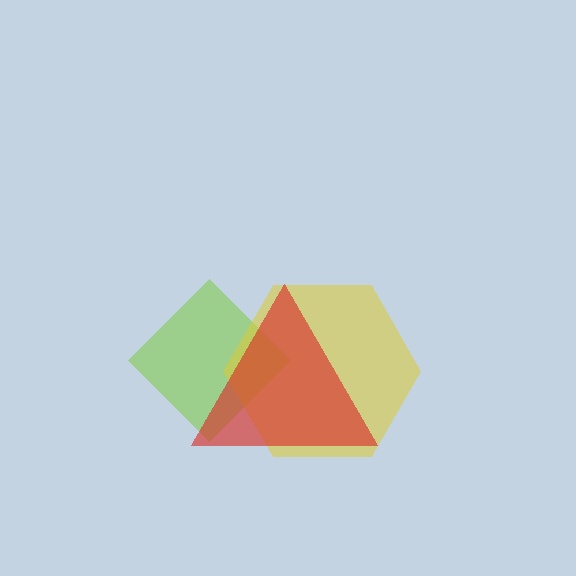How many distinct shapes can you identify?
There are 3 distinct shapes: a lime diamond, a yellow hexagon, a red triangle.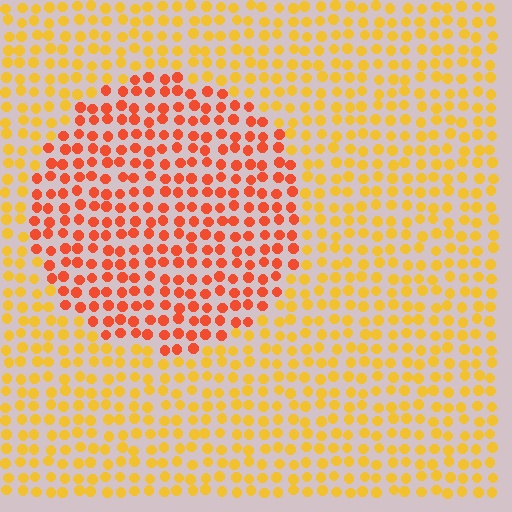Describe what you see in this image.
The image is filled with small yellow elements in a uniform arrangement. A circle-shaped region is visible where the elements are tinted to a slightly different hue, forming a subtle color boundary.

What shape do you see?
I see a circle.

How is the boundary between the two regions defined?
The boundary is defined purely by a slight shift in hue (about 37 degrees). Spacing, size, and orientation are identical on both sides.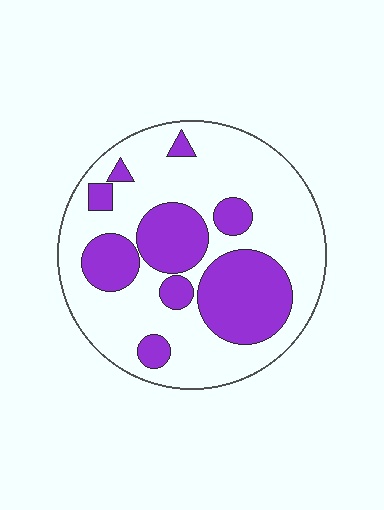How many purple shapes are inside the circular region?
9.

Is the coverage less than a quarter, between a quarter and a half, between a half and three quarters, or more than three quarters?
Between a quarter and a half.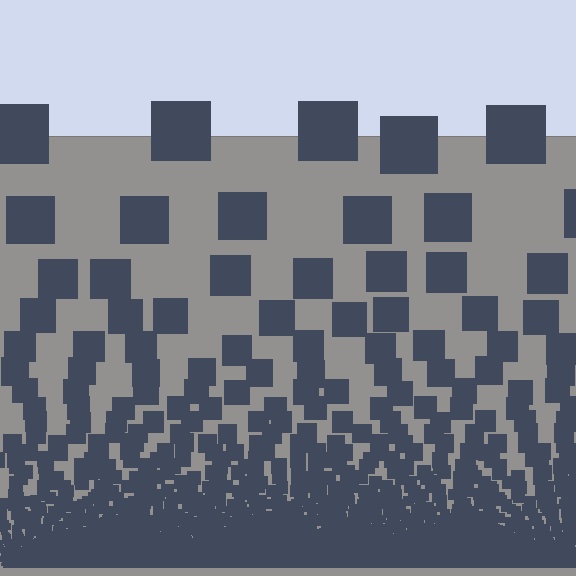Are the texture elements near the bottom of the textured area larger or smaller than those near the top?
Smaller. The gradient is inverted — elements near the bottom are smaller and denser.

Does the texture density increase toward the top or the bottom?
Density increases toward the bottom.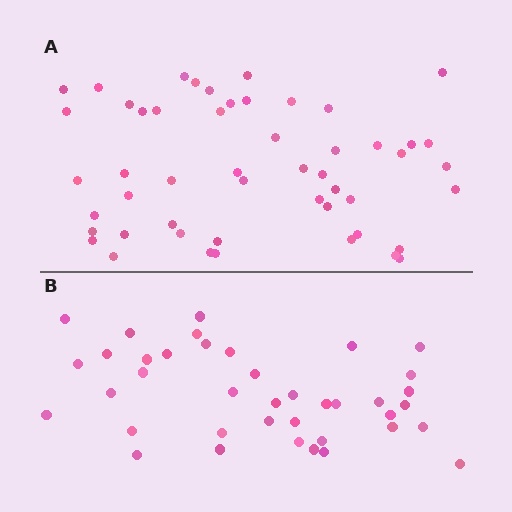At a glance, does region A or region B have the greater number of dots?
Region A (the top region) has more dots.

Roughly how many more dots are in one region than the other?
Region A has roughly 12 or so more dots than region B.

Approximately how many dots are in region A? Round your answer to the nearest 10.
About 50 dots. (The exact count is 51, which rounds to 50.)